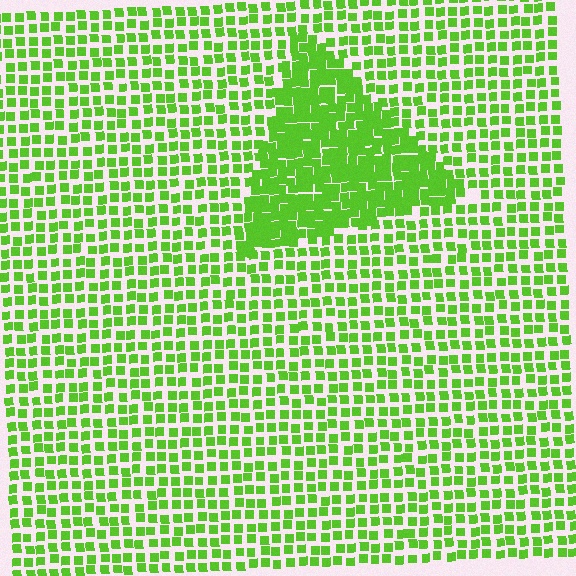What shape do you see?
I see a triangle.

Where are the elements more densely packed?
The elements are more densely packed inside the triangle boundary.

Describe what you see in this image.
The image contains small lime elements arranged at two different densities. A triangle-shaped region is visible where the elements are more densely packed than the surrounding area.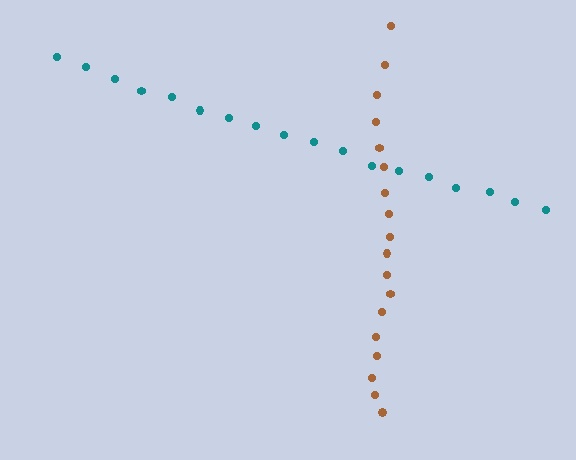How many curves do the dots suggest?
There are 2 distinct paths.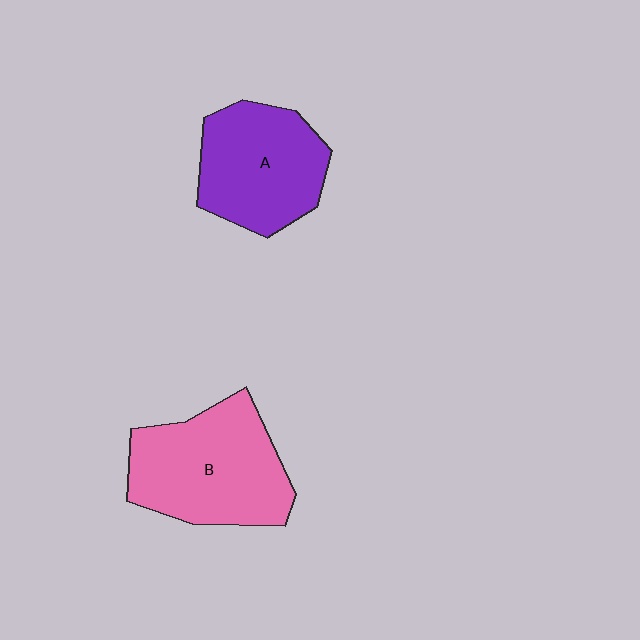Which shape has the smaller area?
Shape A (purple).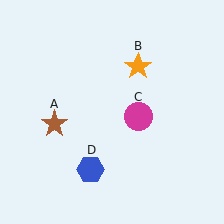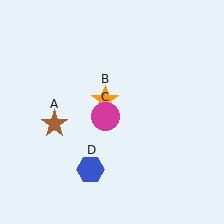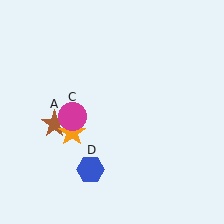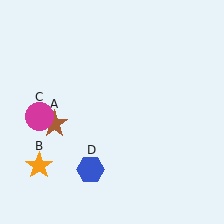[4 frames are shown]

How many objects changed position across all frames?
2 objects changed position: orange star (object B), magenta circle (object C).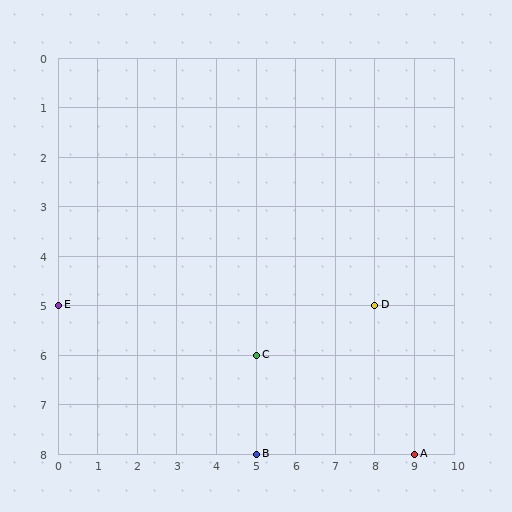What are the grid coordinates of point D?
Point D is at grid coordinates (8, 5).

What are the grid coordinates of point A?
Point A is at grid coordinates (9, 8).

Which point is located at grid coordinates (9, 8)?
Point A is at (9, 8).